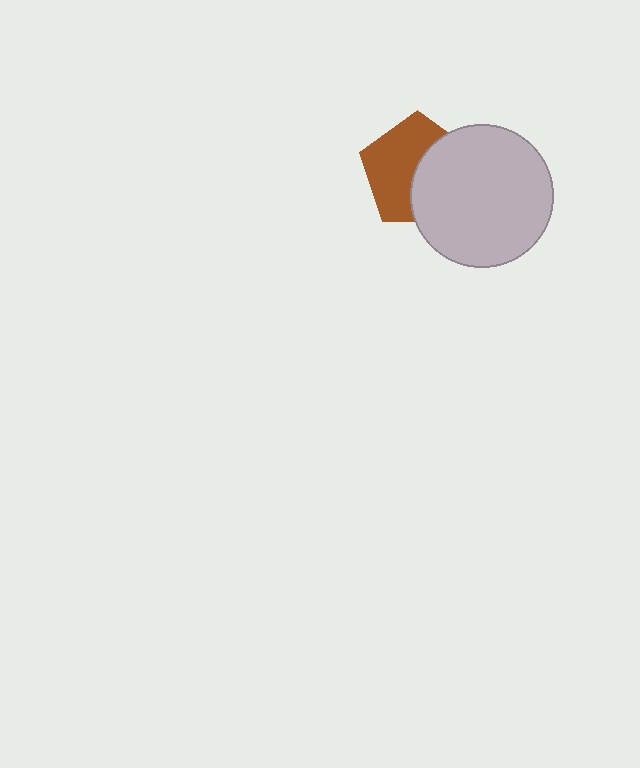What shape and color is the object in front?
The object in front is a light gray circle.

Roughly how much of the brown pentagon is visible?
About half of it is visible (roughly 54%).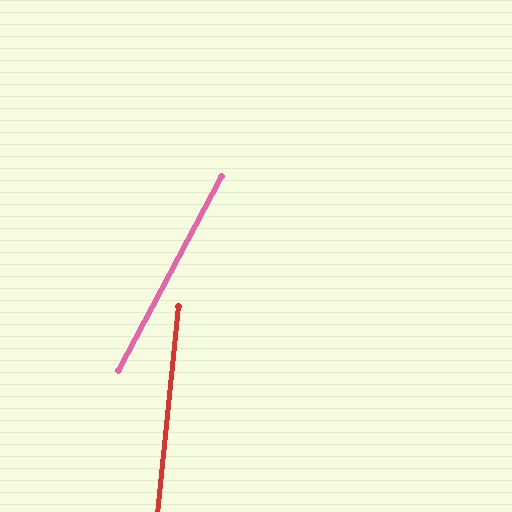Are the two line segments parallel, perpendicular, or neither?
Neither parallel nor perpendicular — they differ by about 22°.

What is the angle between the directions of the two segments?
Approximately 22 degrees.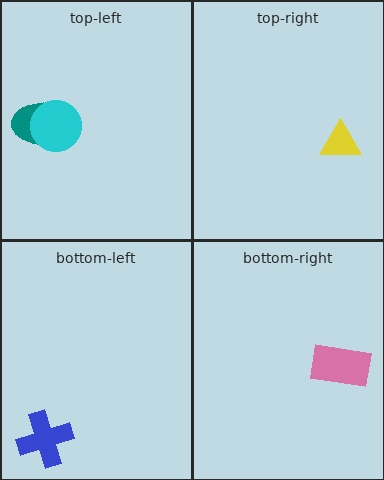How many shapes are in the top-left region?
2.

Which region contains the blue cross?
The bottom-left region.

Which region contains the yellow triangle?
The top-right region.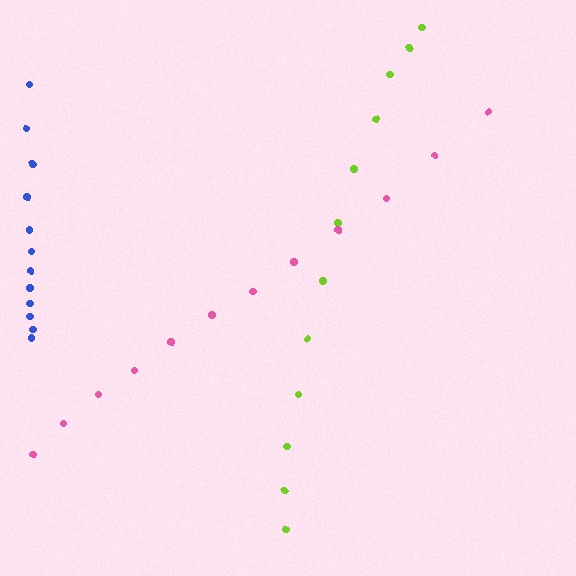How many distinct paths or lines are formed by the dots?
There are 3 distinct paths.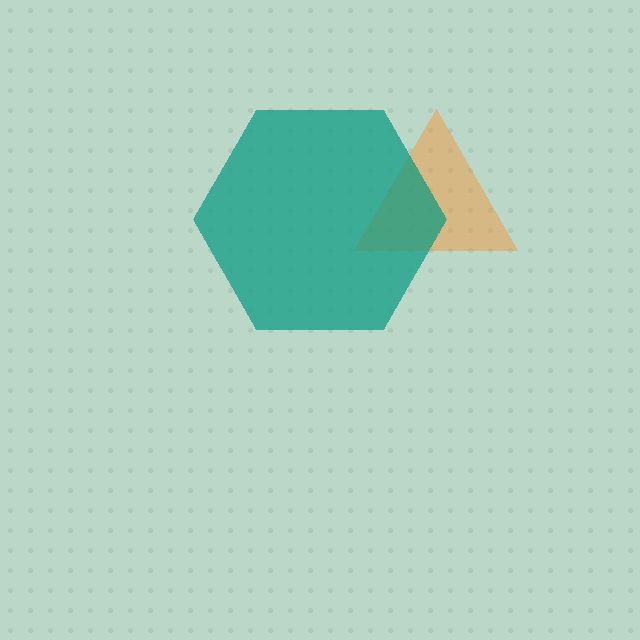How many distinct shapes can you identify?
There are 2 distinct shapes: an orange triangle, a teal hexagon.